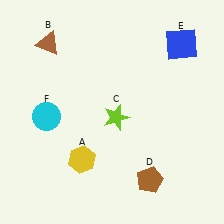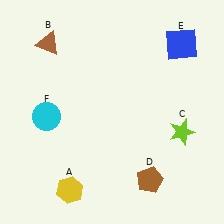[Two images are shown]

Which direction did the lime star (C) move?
The lime star (C) moved right.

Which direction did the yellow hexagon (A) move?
The yellow hexagon (A) moved down.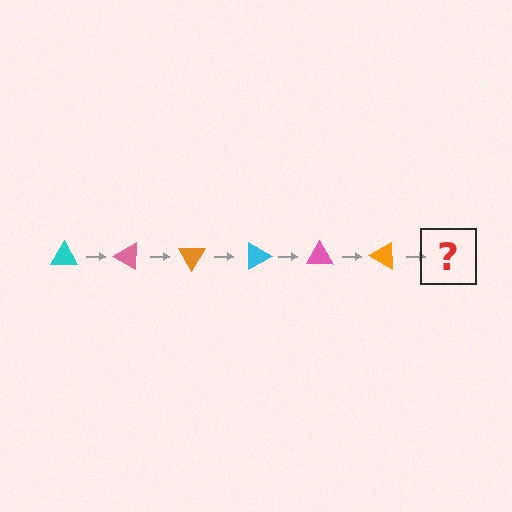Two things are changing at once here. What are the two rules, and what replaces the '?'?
The two rules are that it rotates 30 degrees each step and the color cycles through cyan, pink, and orange. The '?' should be a cyan triangle, rotated 180 degrees from the start.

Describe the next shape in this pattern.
It should be a cyan triangle, rotated 180 degrees from the start.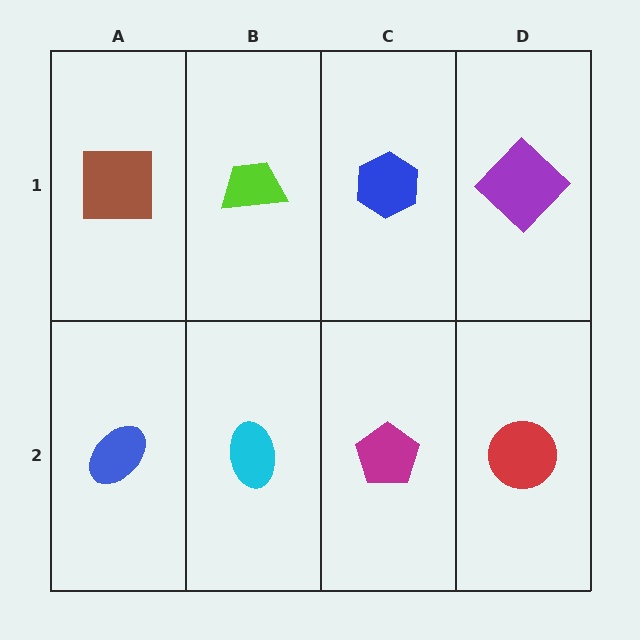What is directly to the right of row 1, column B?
A blue hexagon.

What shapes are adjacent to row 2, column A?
A brown square (row 1, column A), a cyan ellipse (row 2, column B).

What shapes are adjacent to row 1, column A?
A blue ellipse (row 2, column A), a lime trapezoid (row 1, column B).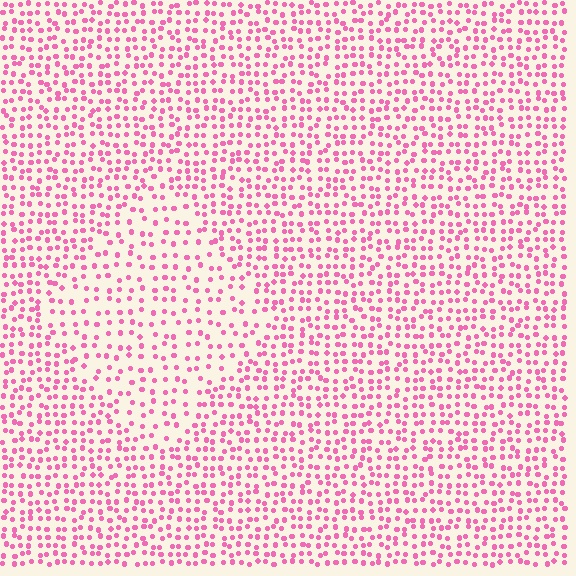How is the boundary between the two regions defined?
The boundary is defined by a change in element density (approximately 1.7x ratio). All elements are the same color, size, and shape.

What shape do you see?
I see a diamond.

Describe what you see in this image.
The image contains small pink elements arranged at two different densities. A diamond-shaped region is visible where the elements are less densely packed than the surrounding area.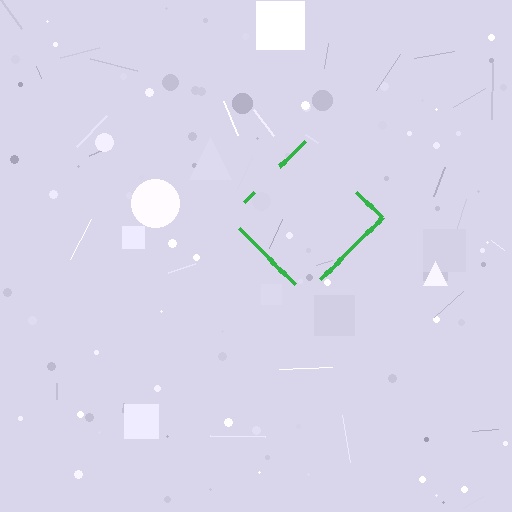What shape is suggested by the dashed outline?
The dashed outline suggests a diamond.